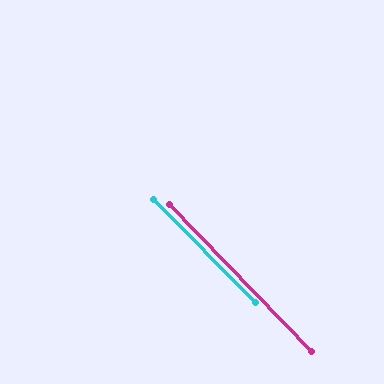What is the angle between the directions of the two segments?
Approximately 1 degree.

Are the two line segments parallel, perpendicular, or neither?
Parallel — their directions differ by only 1.0°.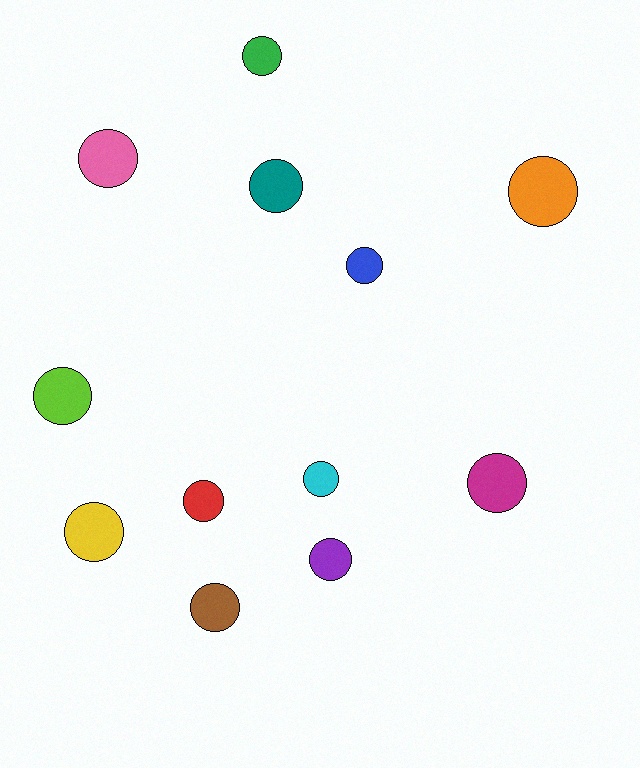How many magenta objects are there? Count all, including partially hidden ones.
There is 1 magenta object.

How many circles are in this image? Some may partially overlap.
There are 12 circles.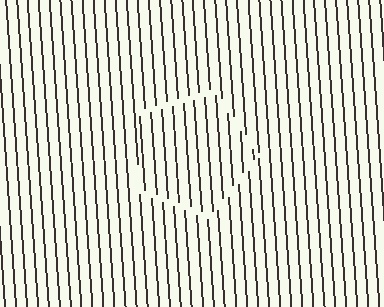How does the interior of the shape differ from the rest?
The interior of the shape contains the same grating, shifted by half a period — the contour is defined by the phase discontinuity where line-ends from the inner and outer gratings abut.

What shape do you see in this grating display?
An illusory pentagon. The interior of the shape contains the same grating, shifted by half a period — the contour is defined by the phase discontinuity where line-ends from the inner and outer gratings abut.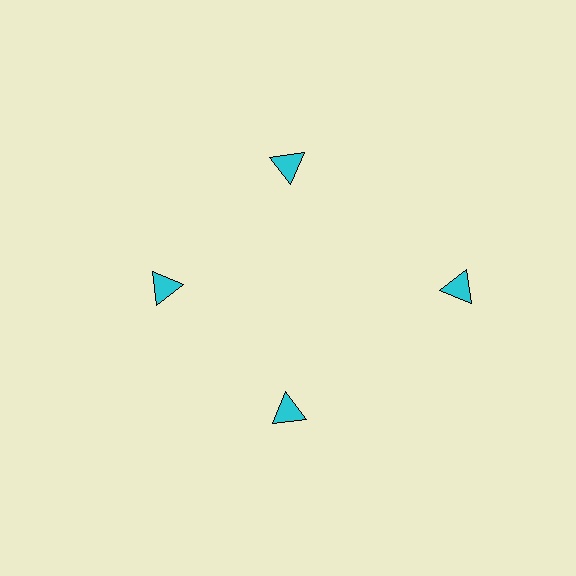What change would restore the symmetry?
The symmetry would be restored by moving it inward, back onto the ring so that all 4 triangles sit at equal angles and equal distance from the center.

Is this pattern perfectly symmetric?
No. The 4 cyan triangles are arranged in a ring, but one element near the 3 o'clock position is pushed outward from the center, breaking the 4-fold rotational symmetry.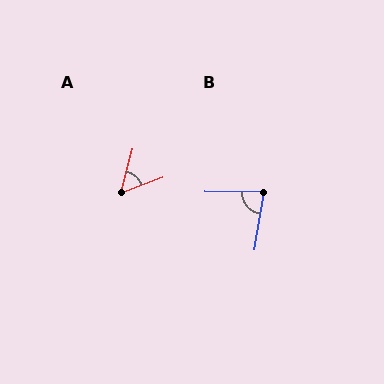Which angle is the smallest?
A, at approximately 54 degrees.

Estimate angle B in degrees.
Approximately 81 degrees.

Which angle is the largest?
B, at approximately 81 degrees.